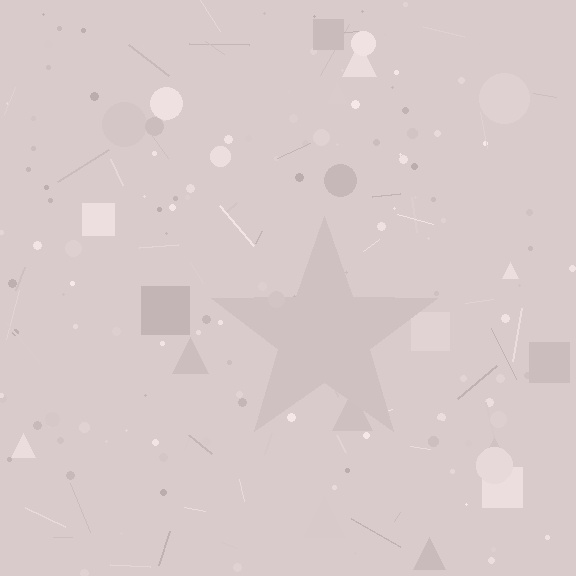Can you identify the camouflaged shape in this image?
The camouflaged shape is a star.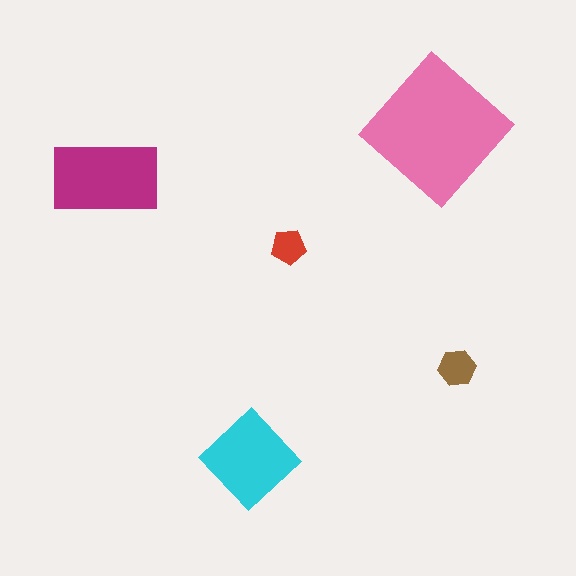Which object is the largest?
The pink diamond.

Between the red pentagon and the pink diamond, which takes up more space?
The pink diamond.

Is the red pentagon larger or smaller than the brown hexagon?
Smaller.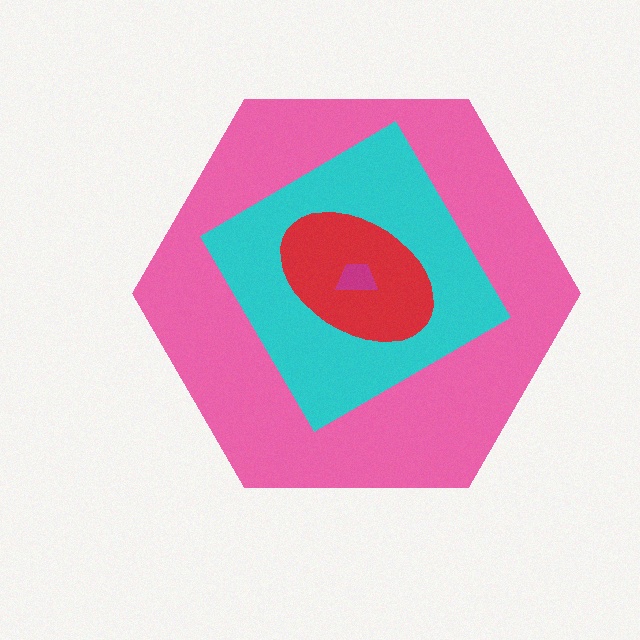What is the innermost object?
The magenta trapezoid.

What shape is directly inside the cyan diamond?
The red ellipse.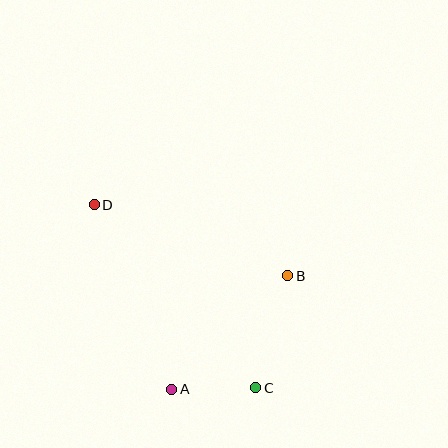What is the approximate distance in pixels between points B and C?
The distance between B and C is approximately 116 pixels.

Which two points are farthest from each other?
Points C and D are farthest from each other.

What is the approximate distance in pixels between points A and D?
The distance between A and D is approximately 200 pixels.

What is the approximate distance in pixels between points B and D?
The distance between B and D is approximately 206 pixels.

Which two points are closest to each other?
Points A and C are closest to each other.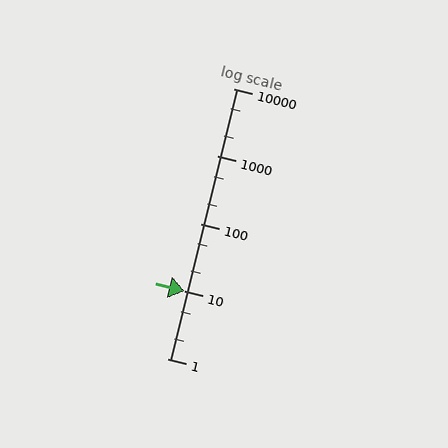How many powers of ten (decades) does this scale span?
The scale spans 4 decades, from 1 to 10000.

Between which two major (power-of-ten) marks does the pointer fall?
The pointer is between 10 and 100.